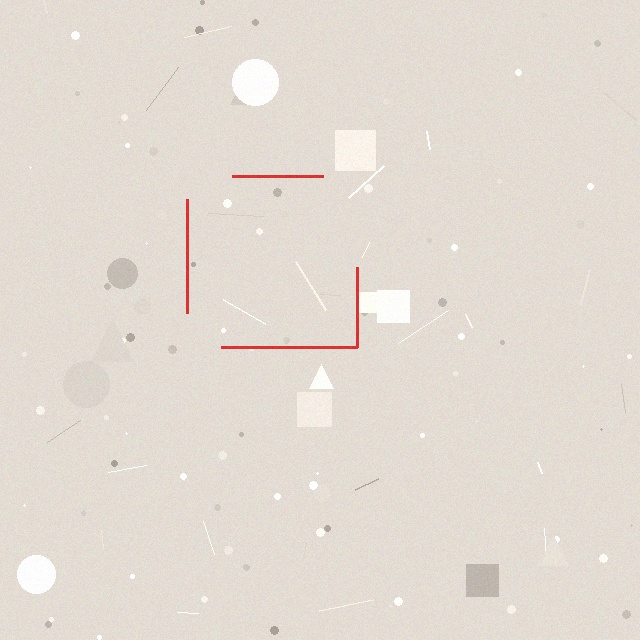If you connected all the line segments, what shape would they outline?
They would outline a square.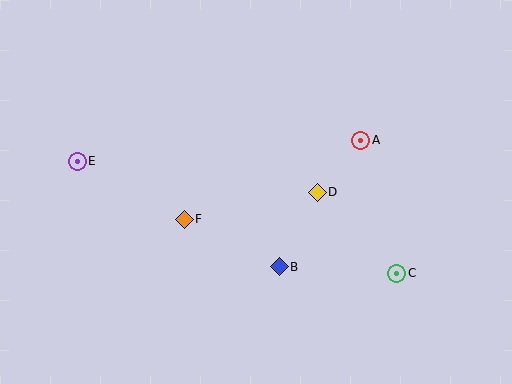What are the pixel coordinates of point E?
Point E is at (77, 161).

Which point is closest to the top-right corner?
Point A is closest to the top-right corner.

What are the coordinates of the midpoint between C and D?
The midpoint between C and D is at (357, 233).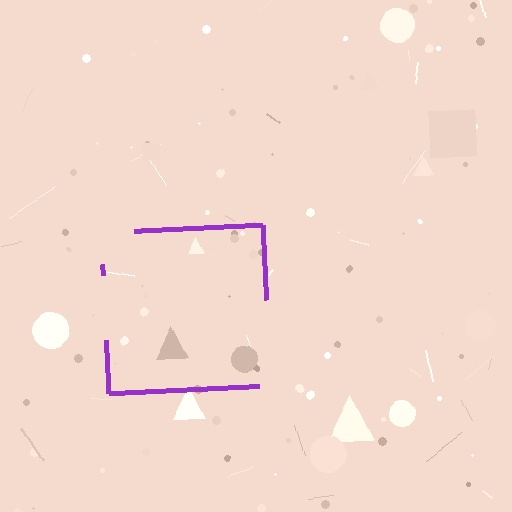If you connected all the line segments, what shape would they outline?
They would outline a square.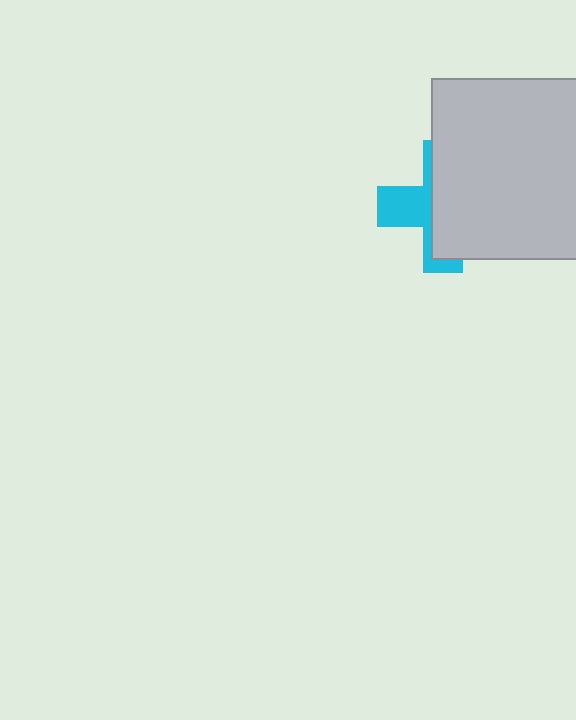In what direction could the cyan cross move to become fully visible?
The cyan cross could move left. That would shift it out from behind the light gray rectangle entirely.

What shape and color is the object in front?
The object in front is a light gray rectangle.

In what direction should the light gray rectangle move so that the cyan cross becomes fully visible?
The light gray rectangle should move right. That is the shortest direction to clear the overlap and leave the cyan cross fully visible.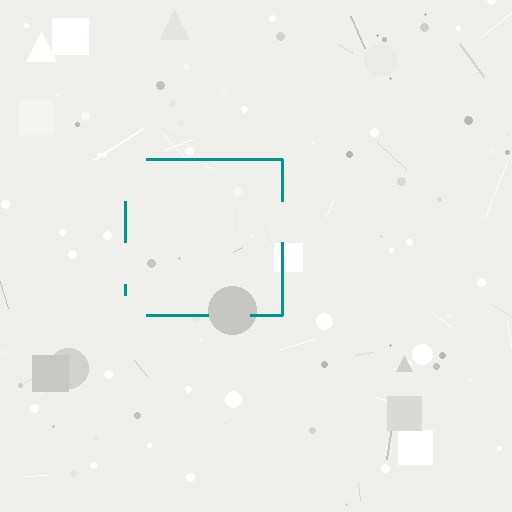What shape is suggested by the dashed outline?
The dashed outline suggests a square.